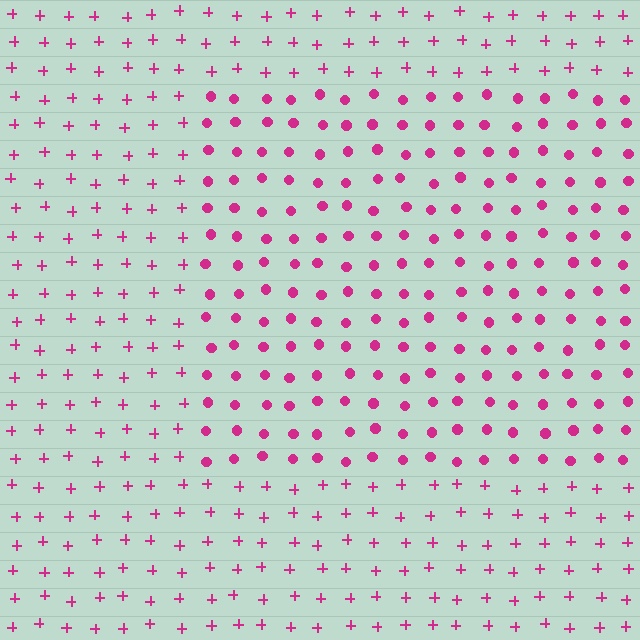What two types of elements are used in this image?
The image uses circles inside the rectangle region and plus signs outside it.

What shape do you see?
I see a rectangle.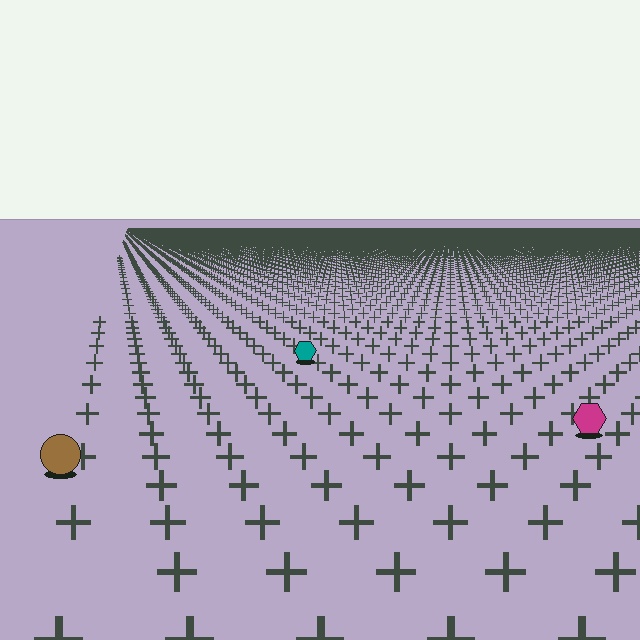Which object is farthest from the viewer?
The teal hexagon is farthest from the viewer. It appears smaller and the ground texture around it is denser.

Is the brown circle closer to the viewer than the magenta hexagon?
Yes. The brown circle is closer — you can tell from the texture gradient: the ground texture is coarser near it.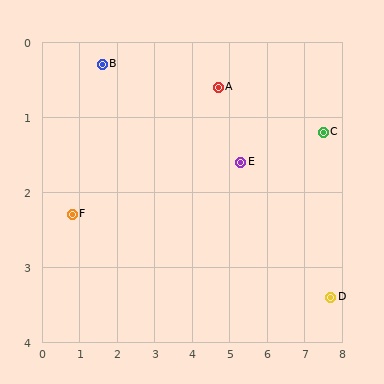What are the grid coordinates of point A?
Point A is at approximately (4.7, 0.6).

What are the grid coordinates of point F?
Point F is at approximately (0.8, 2.3).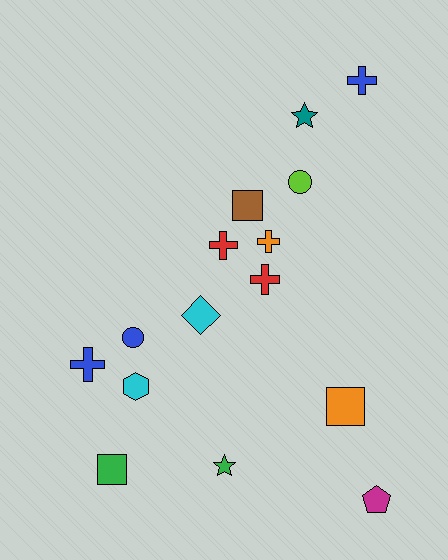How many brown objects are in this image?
There is 1 brown object.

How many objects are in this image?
There are 15 objects.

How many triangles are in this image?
There are no triangles.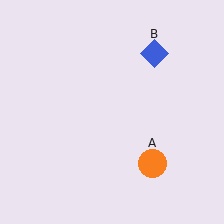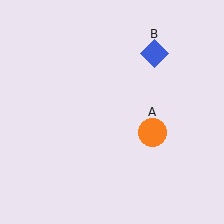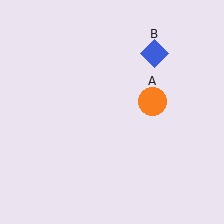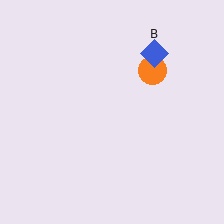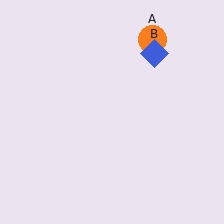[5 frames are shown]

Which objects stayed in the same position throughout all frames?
Blue diamond (object B) remained stationary.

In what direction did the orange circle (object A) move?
The orange circle (object A) moved up.